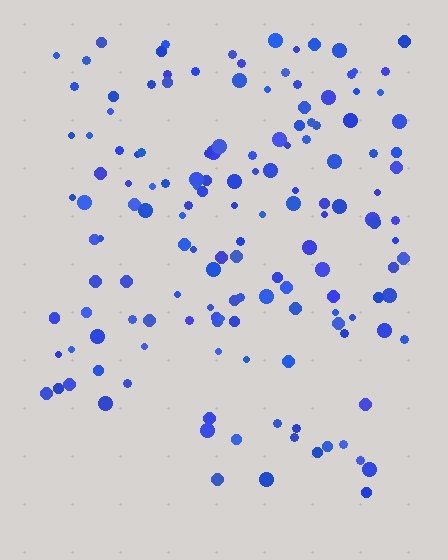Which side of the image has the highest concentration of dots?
The top.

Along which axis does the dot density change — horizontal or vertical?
Vertical.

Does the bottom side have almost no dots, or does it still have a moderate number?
Still a moderate number, just noticeably fewer than the top.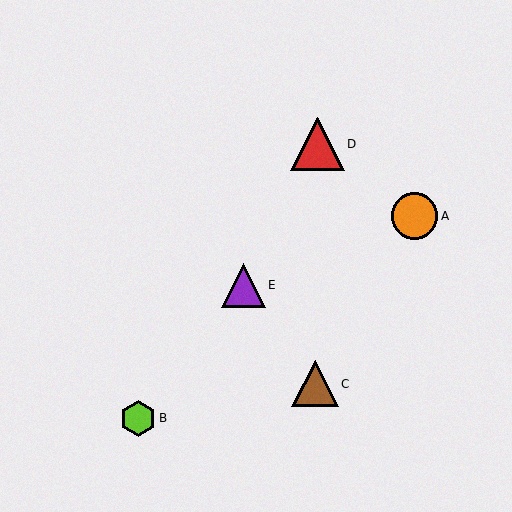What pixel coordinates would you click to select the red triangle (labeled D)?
Click at (317, 144) to select the red triangle D.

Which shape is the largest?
The red triangle (labeled D) is the largest.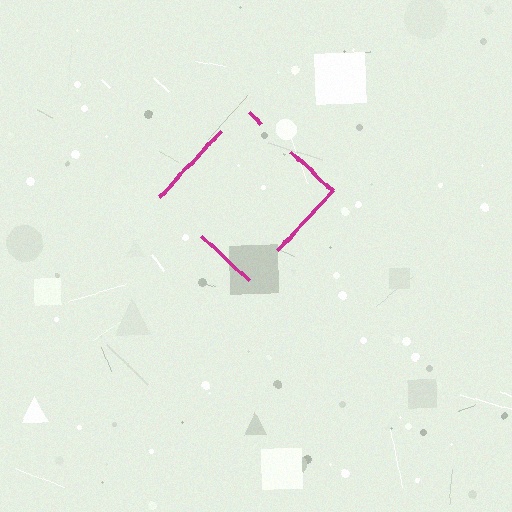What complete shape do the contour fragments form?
The contour fragments form a diamond.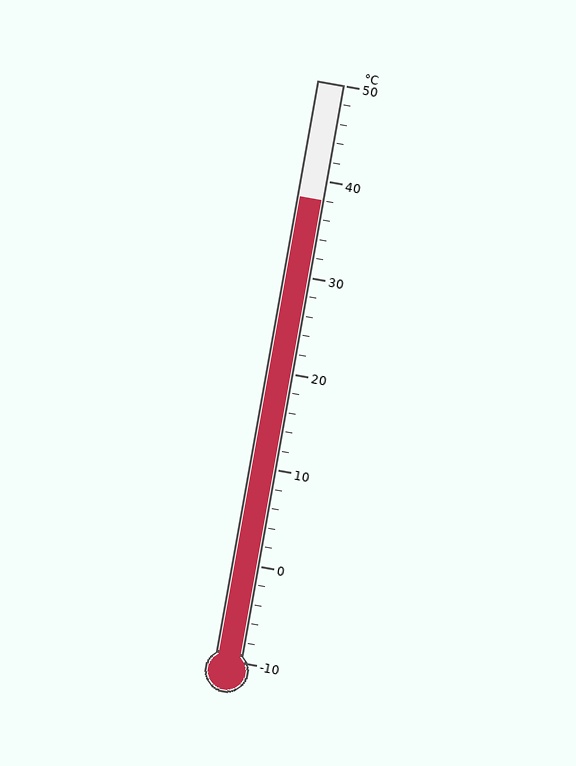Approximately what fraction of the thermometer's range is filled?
The thermometer is filled to approximately 80% of its range.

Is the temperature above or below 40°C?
The temperature is below 40°C.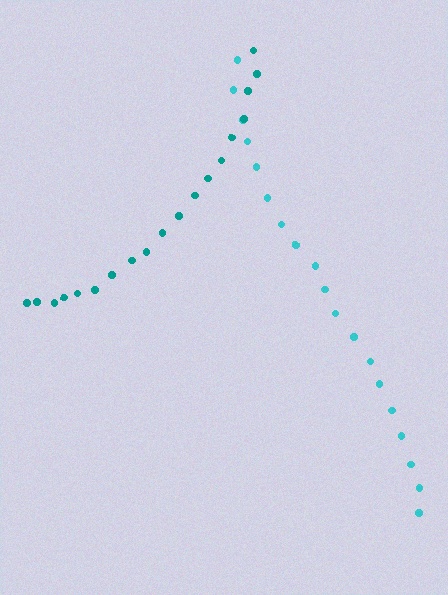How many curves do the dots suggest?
There are 2 distinct paths.